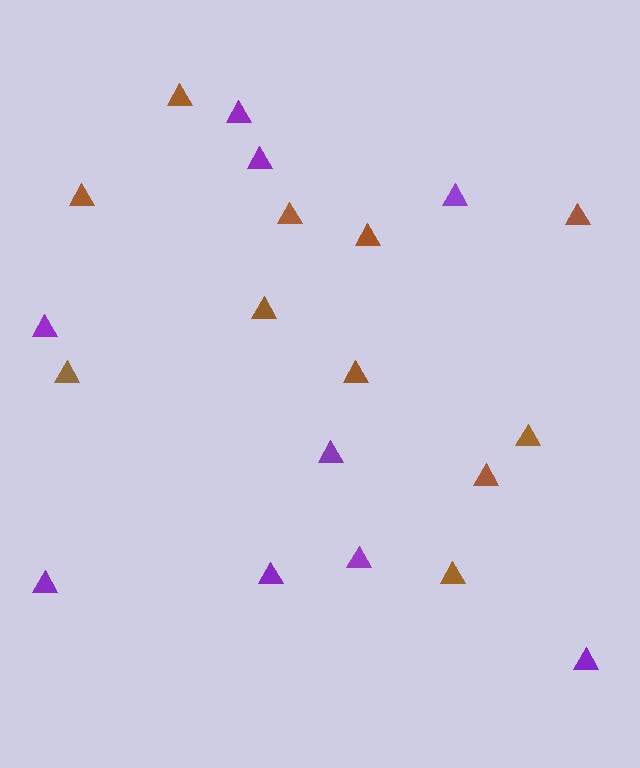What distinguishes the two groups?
There are 2 groups: one group of brown triangles (11) and one group of purple triangles (9).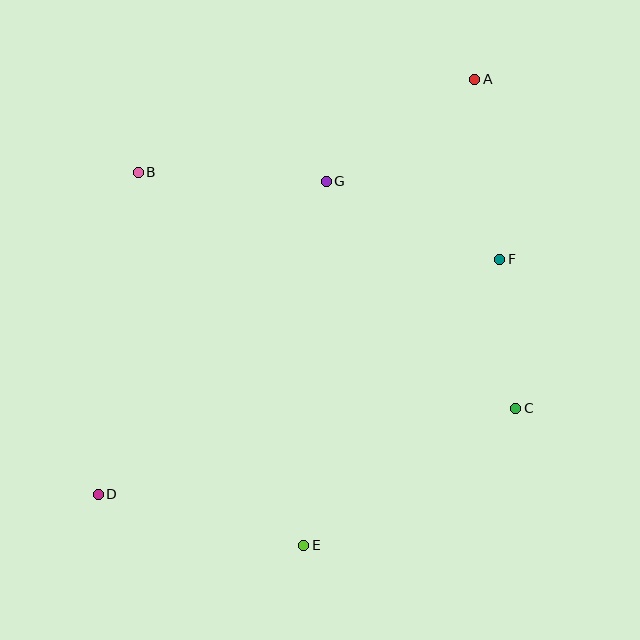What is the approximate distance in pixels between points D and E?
The distance between D and E is approximately 212 pixels.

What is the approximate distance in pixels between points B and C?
The distance between B and C is approximately 445 pixels.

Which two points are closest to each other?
Points C and F are closest to each other.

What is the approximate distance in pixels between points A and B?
The distance between A and B is approximately 349 pixels.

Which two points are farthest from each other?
Points A and D are farthest from each other.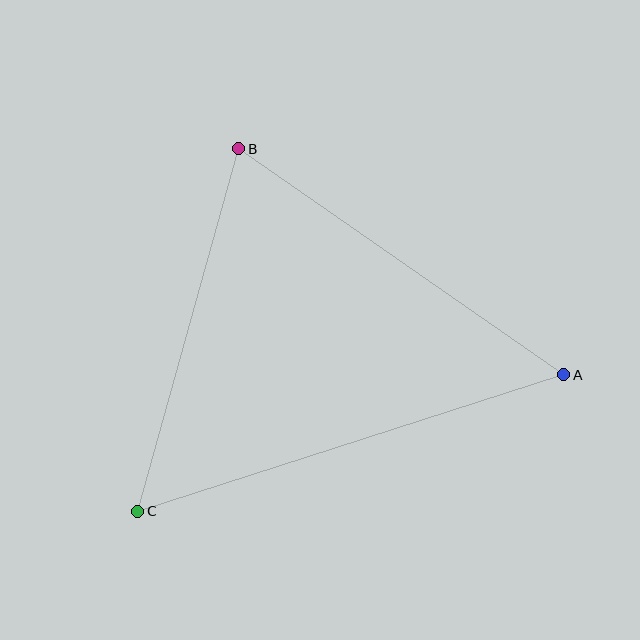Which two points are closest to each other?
Points B and C are closest to each other.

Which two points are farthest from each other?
Points A and C are farthest from each other.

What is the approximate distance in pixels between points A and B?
The distance between A and B is approximately 396 pixels.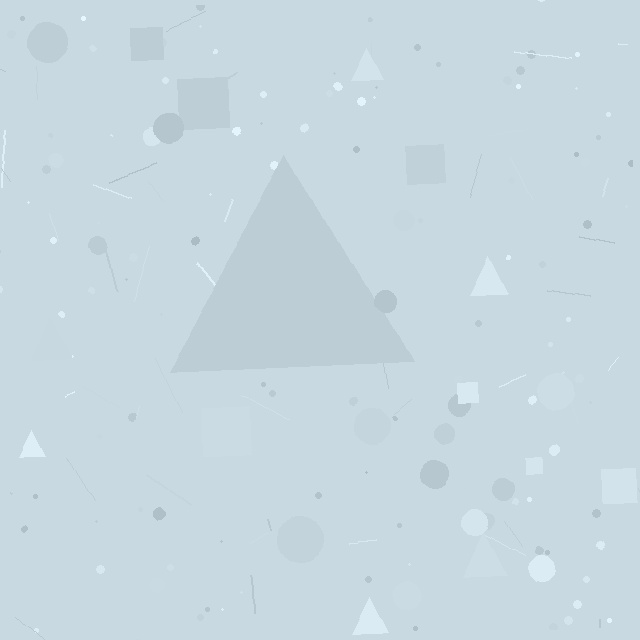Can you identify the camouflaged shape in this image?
The camouflaged shape is a triangle.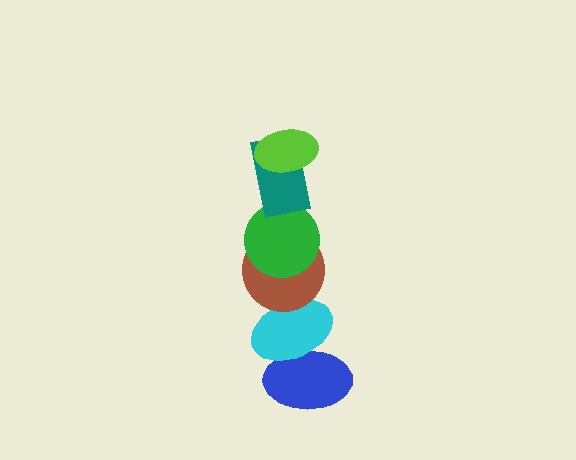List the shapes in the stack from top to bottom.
From top to bottom: the lime ellipse, the teal rectangle, the green circle, the brown circle, the cyan ellipse, the blue ellipse.